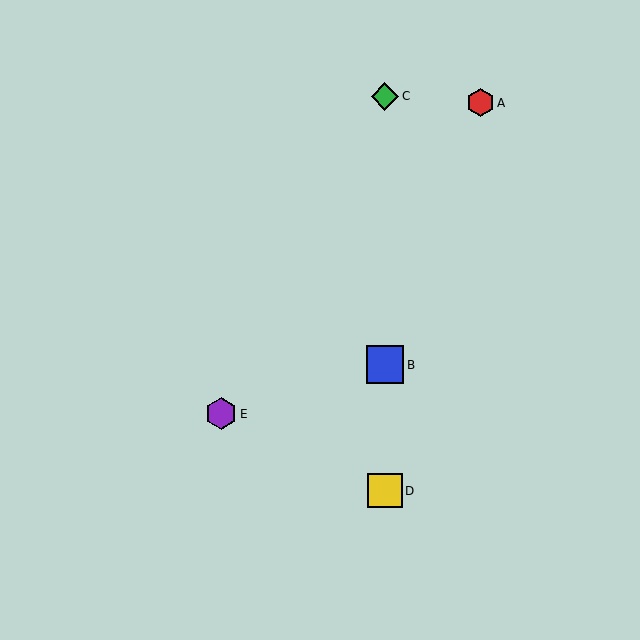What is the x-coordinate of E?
Object E is at x≈221.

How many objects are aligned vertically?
3 objects (B, C, D) are aligned vertically.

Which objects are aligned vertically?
Objects B, C, D are aligned vertically.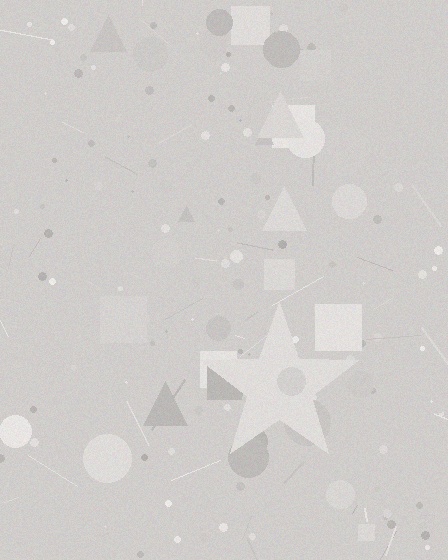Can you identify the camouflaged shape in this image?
The camouflaged shape is a star.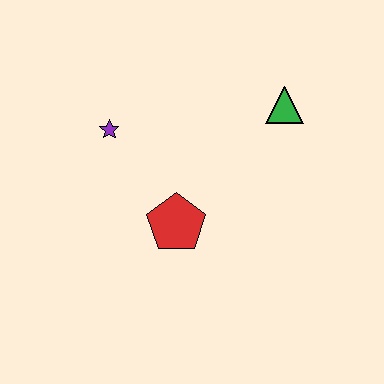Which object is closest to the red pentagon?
The purple star is closest to the red pentagon.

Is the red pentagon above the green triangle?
No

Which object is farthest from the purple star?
The green triangle is farthest from the purple star.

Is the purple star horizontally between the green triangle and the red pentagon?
No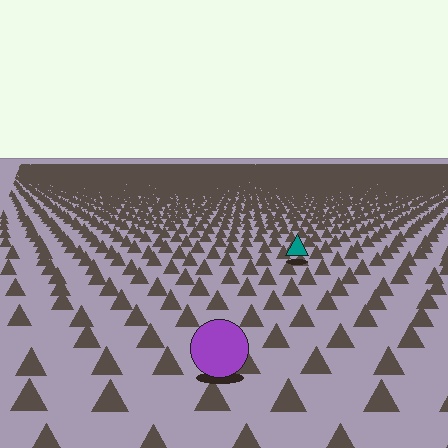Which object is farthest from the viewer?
The teal triangle is farthest from the viewer. It appears smaller and the ground texture around it is denser.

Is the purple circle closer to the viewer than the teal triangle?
Yes. The purple circle is closer — you can tell from the texture gradient: the ground texture is coarser near it.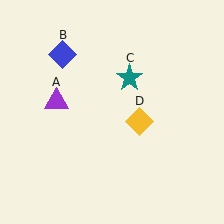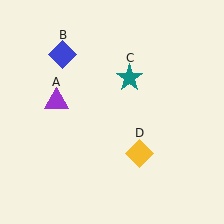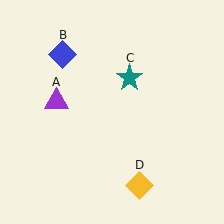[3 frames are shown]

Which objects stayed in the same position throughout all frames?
Purple triangle (object A) and blue diamond (object B) and teal star (object C) remained stationary.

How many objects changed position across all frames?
1 object changed position: yellow diamond (object D).